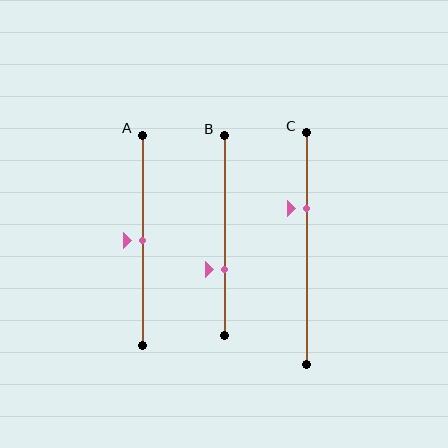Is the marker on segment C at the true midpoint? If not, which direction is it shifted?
No, the marker on segment C is shifted upward by about 17% of the segment length.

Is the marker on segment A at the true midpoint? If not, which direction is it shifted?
Yes, the marker on segment A is at the true midpoint.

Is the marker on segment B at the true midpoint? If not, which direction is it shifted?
No, the marker on segment B is shifted downward by about 17% of the segment length.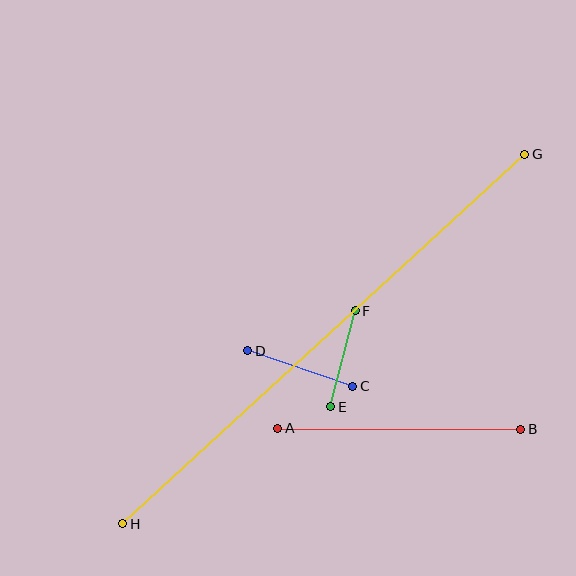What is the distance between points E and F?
The distance is approximately 99 pixels.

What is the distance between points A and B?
The distance is approximately 243 pixels.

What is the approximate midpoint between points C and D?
The midpoint is at approximately (300, 369) pixels.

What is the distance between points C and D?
The distance is approximately 111 pixels.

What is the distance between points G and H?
The distance is approximately 546 pixels.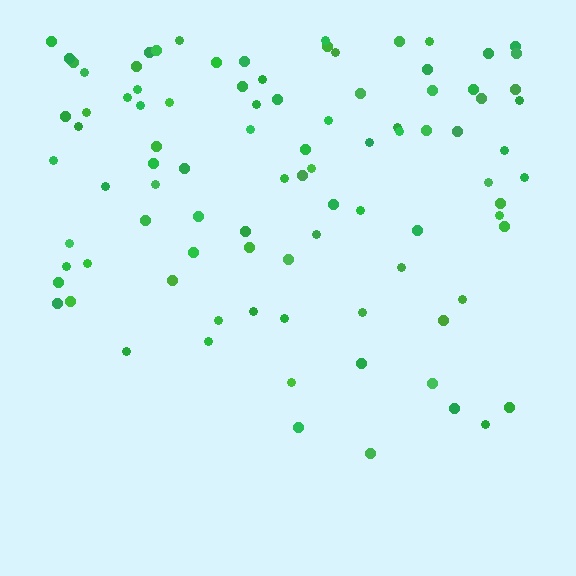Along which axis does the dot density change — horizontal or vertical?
Vertical.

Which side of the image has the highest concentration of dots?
The top.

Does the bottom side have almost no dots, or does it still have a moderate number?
Still a moderate number, just noticeably fewer than the top.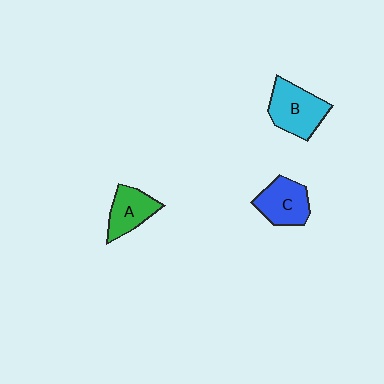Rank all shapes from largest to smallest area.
From largest to smallest: B (cyan), C (blue), A (green).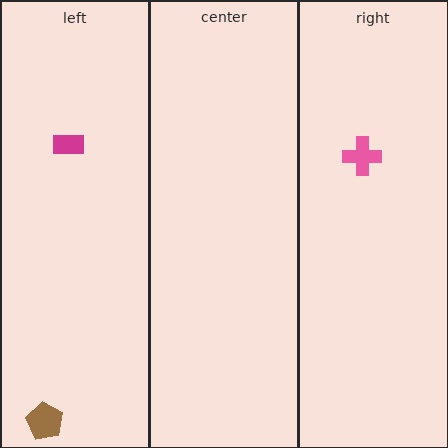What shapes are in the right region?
The pink cross.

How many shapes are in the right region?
1.